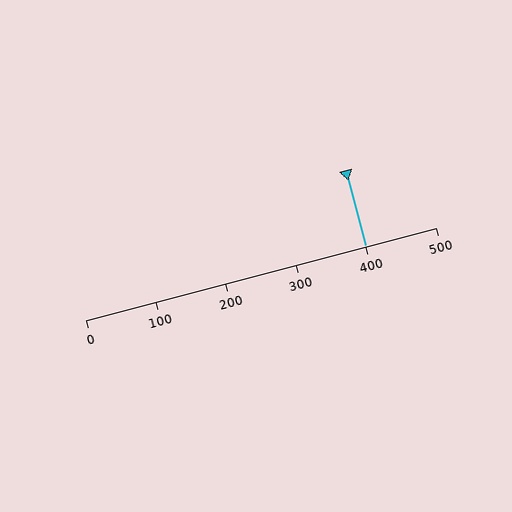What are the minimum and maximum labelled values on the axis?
The axis runs from 0 to 500.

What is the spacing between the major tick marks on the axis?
The major ticks are spaced 100 apart.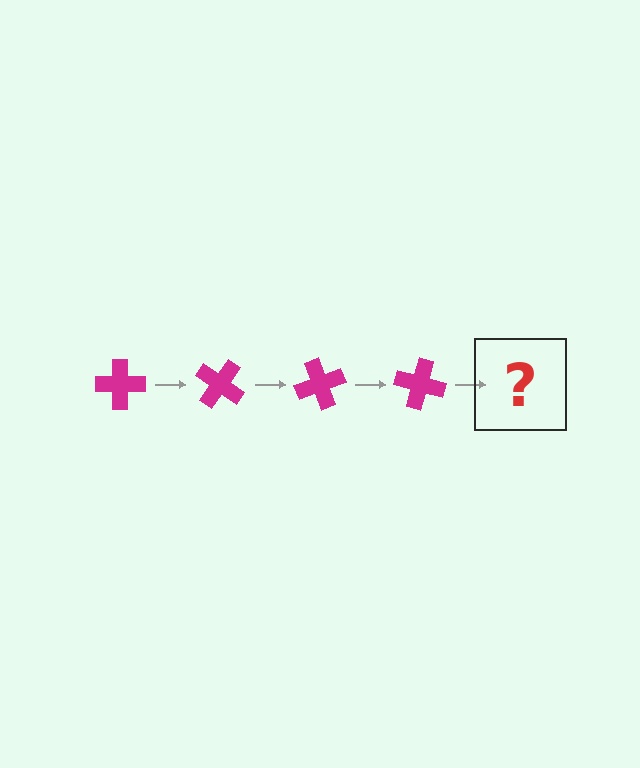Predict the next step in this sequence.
The next step is a magenta cross rotated 140 degrees.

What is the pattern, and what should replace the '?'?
The pattern is that the cross rotates 35 degrees each step. The '?' should be a magenta cross rotated 140 degrees.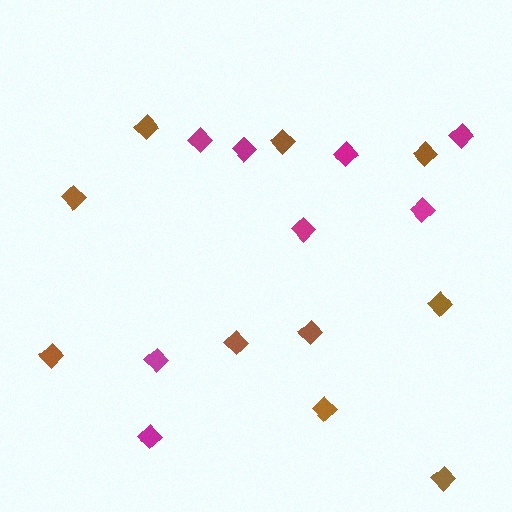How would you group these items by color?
There are 2 groups: one group of brown diamonds (10) and one group of magenta diamonds (8).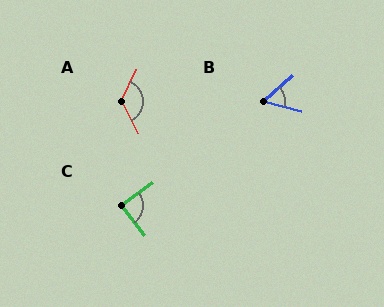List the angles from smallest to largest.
B (56°), C (87°), A (127°).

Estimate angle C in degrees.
Approximately 87 degrees.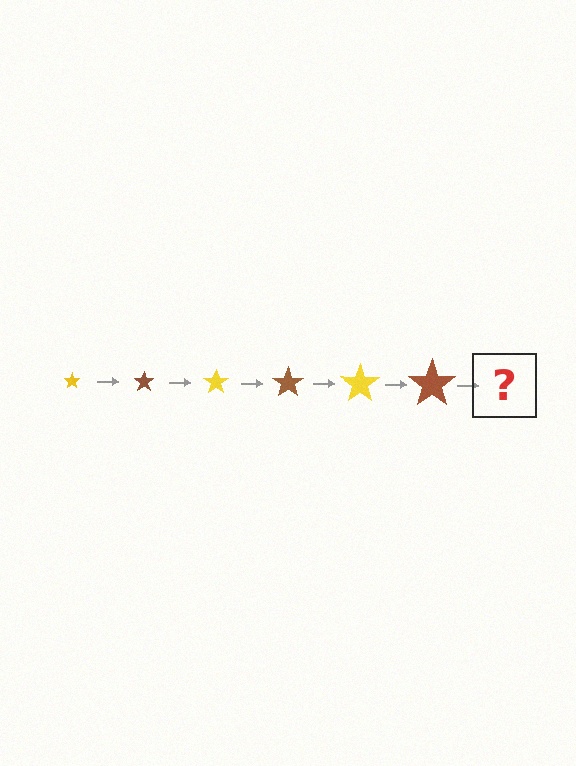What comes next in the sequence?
The next element should be a yellow star, larger than the previous one.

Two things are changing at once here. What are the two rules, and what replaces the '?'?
The two rules are that the star grows larger each step and the color cycles through yellow and brown. The '?' should be a yellow star, larger than the previous one.